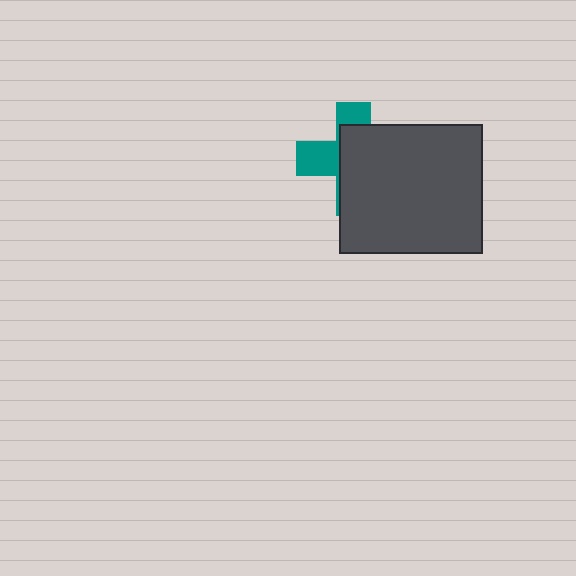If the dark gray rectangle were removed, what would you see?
You would see the complete teal cross.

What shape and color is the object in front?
The object in front is a dark gray rectangle.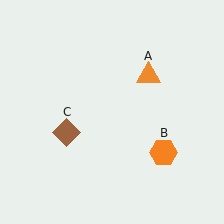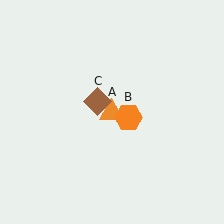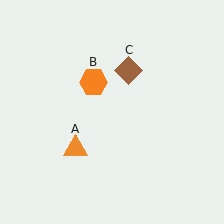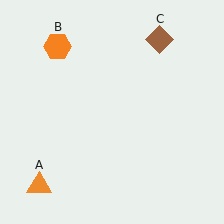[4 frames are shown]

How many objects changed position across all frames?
3 objects changed position: orange triangle (object A), orange hexagon (object B), brown diamond (object C).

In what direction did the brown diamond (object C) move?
The brown diamond (object C) moved up and to the right.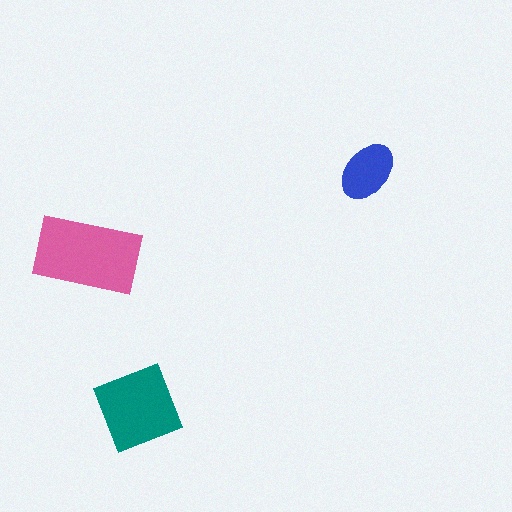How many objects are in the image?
There are 3 objects in the image.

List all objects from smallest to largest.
The blue ellipse, the teal diamond, the pink rectangle.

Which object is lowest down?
The teal diamond is bottommost.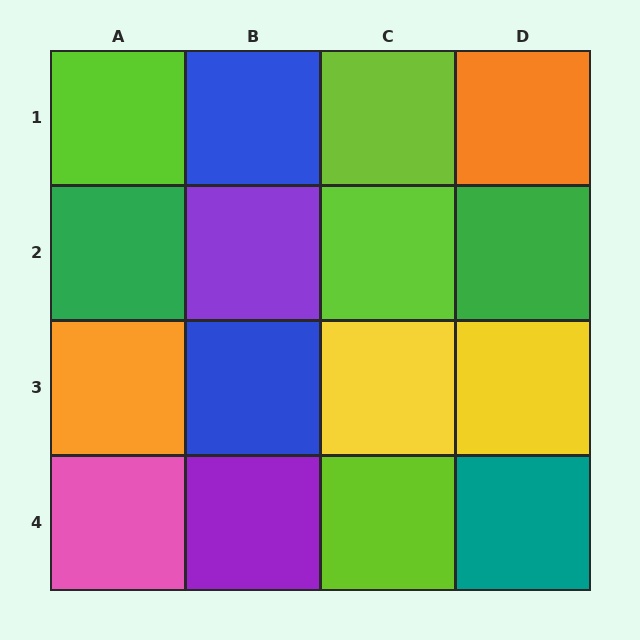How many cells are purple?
2 cells are purple.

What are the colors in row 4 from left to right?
Pink, purple, lime, teal.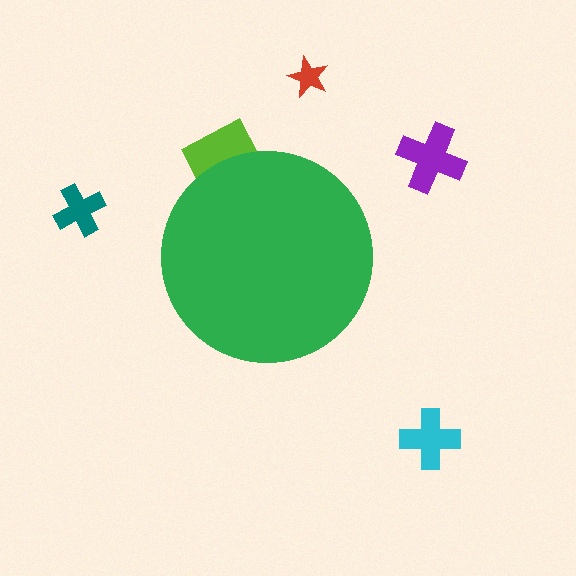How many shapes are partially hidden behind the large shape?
1 shape is partially hidden.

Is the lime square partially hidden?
Yes, the lime square is partially hidden behind the green circle.